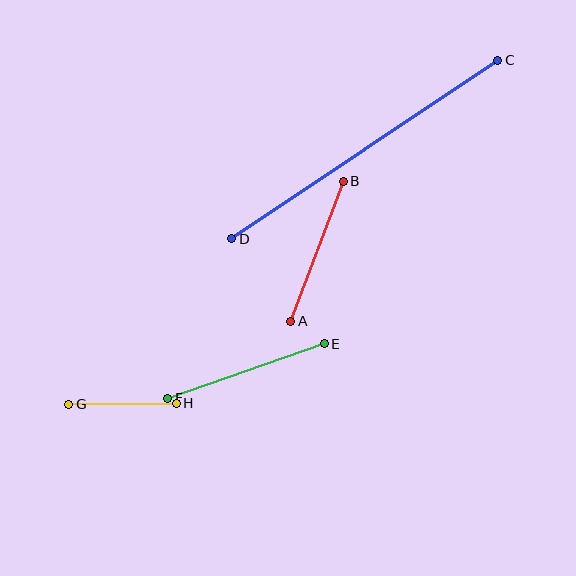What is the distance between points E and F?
The distance is approximately 166 pixels.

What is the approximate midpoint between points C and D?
The midpoint is at approximately (365, 150) pixels.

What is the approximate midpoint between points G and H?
The midpoint is at approximately (122, 404) pixels.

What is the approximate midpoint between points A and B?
The midpoint is at approximately (317, 251) pixels.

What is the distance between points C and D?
The distance is approximately 320 pixels.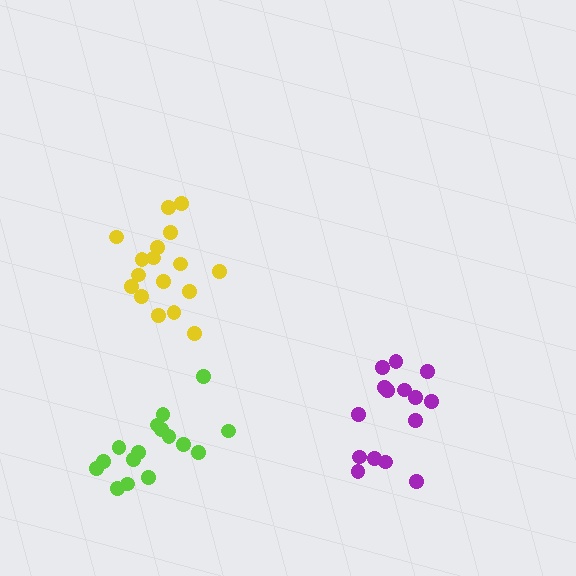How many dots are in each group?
Group 1: 17 dots, Group 2: 16 dots, Group 3: 15 dots (48 total).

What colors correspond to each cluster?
The clusters are colored: yellow, lime, purple.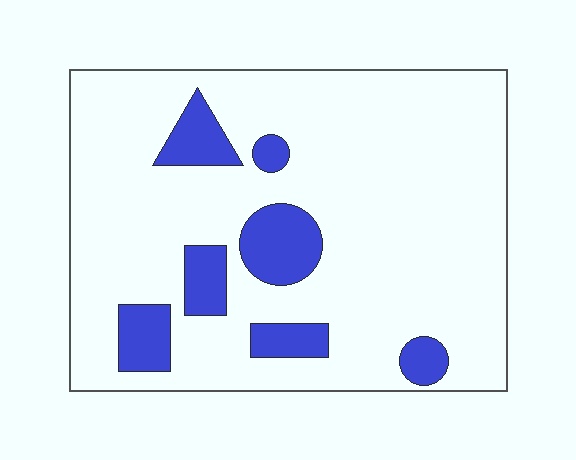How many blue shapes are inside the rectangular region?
7.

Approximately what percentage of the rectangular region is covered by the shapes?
Approximately 15%.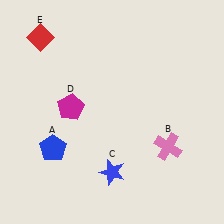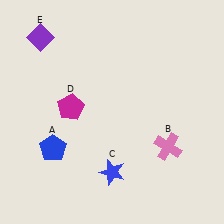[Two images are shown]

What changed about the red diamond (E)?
In Image 1, E is red. In Image 2, it changed to purple.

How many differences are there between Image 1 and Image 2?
There is 1 difference between the two images.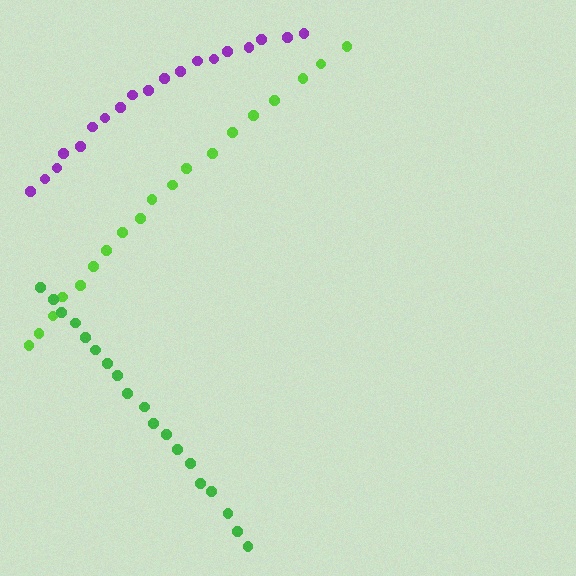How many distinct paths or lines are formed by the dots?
There are 3 distinct paths.